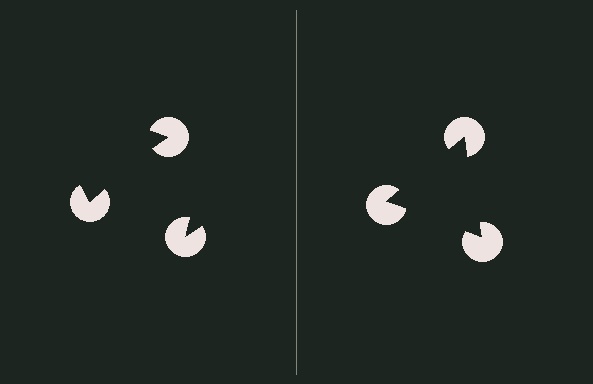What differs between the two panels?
The pac-man discs are positioned identically on both sides; only the wedge orientations differ. On the right they align to a triangle; on the left they are misaligned.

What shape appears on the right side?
An illusory triangle.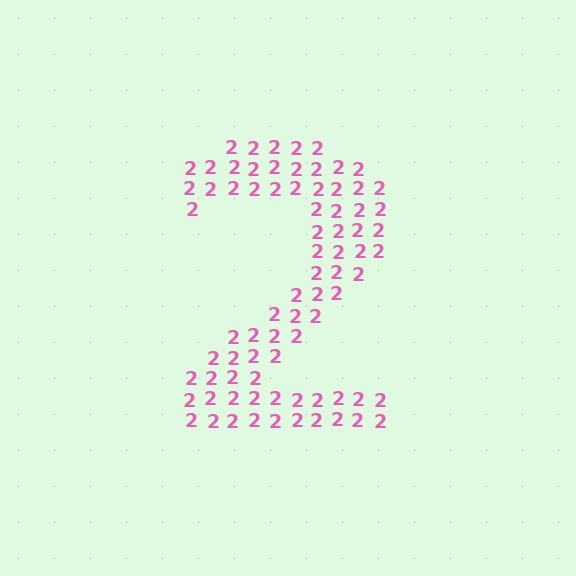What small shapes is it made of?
It is made of small digit 2's.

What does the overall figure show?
The overall figure shows the digit 2.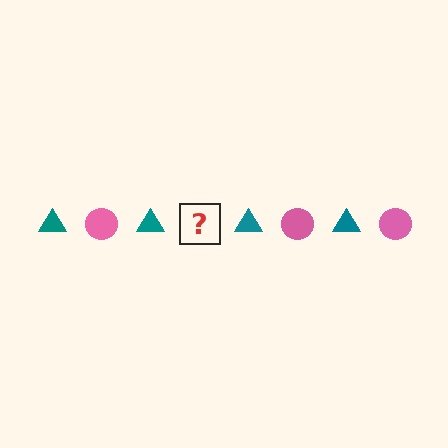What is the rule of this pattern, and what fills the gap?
The rule is that the pattern alternates between teal triangle and pink circle. The gap should be filled with a pink circle.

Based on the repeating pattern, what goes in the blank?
The blank should be a pink circle.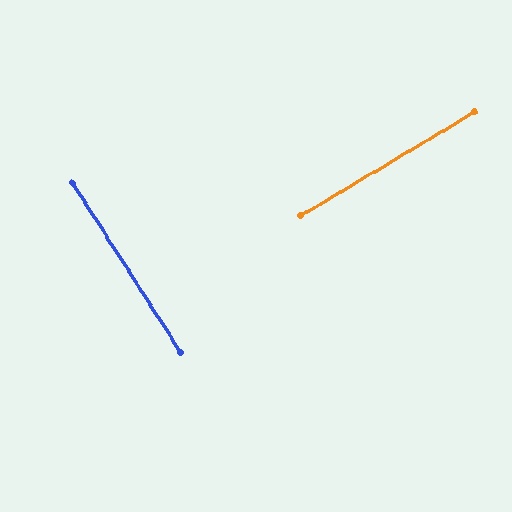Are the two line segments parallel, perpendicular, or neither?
Perpendicular — they meet at approximately 88°.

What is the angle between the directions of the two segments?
Approximately 88 degrees.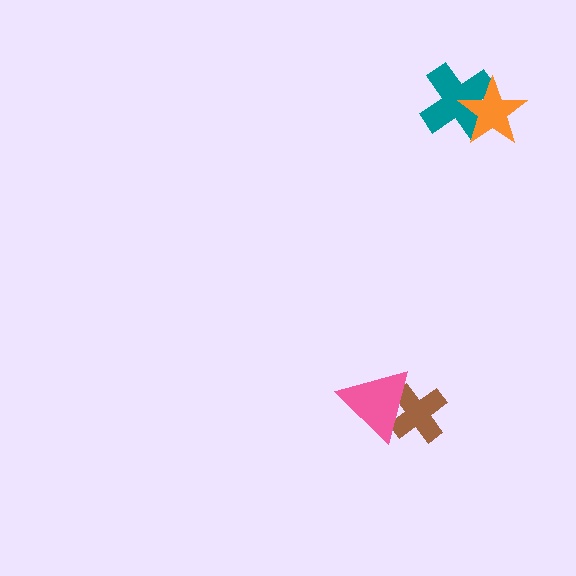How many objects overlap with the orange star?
1 object overlaps with the orange star.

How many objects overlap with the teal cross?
1 object overlaps with the teal cross.